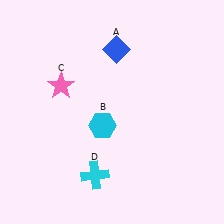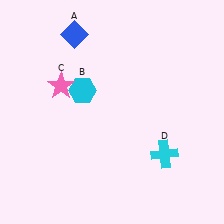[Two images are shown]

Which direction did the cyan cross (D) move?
The cyan cross (D) moved right.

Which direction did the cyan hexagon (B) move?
The cyan hexagon (B) moved up.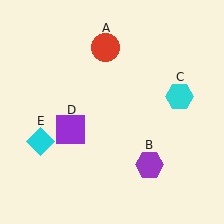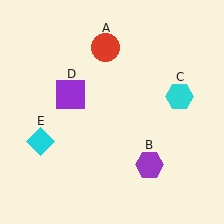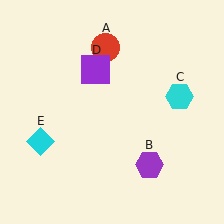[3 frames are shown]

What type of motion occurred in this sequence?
The purple square (object D) rotated clockwise around the center of the scene.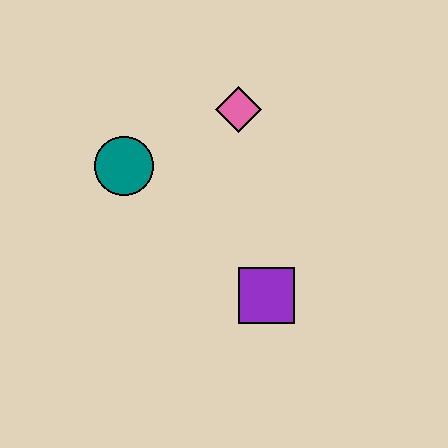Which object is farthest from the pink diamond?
The purple square is farthest from the pink diamond.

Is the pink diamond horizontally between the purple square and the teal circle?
Yes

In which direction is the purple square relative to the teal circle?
The purple square is to the right of the teal circle.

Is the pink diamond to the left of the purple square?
Yes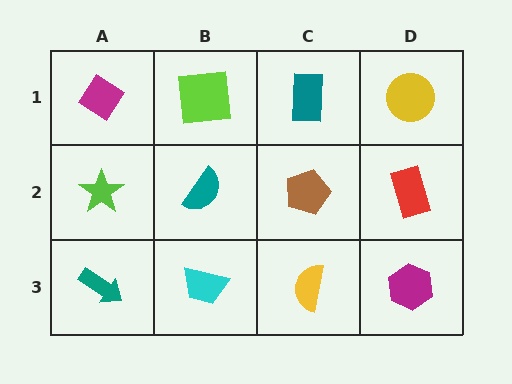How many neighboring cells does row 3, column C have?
3.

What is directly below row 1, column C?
A brown pentagon.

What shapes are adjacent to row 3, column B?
A teal semicircle (row 2, column B), a teal arrow (row 3, column A), a yellow semicircle (row 3, column C).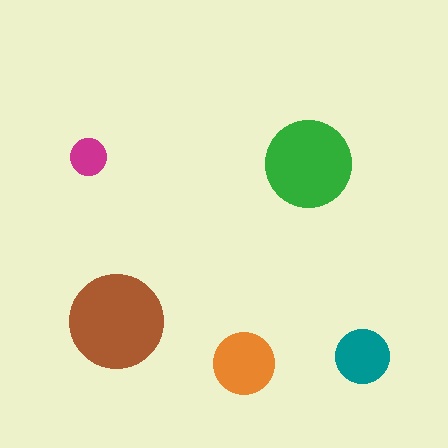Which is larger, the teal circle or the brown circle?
The brown one.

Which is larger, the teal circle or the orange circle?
The orange one.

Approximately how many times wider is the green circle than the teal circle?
About 1.5 times wider.